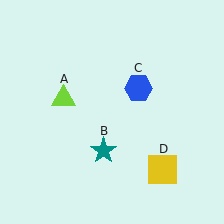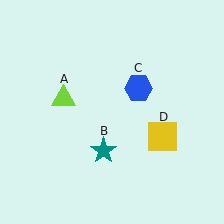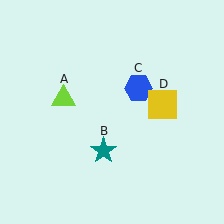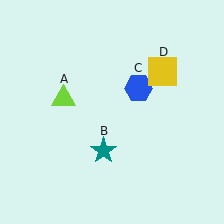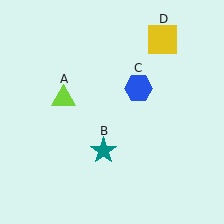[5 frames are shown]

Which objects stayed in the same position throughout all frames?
Lime triangle (object A) and teal star (object B) and blue hexagon (object C) remained stationary.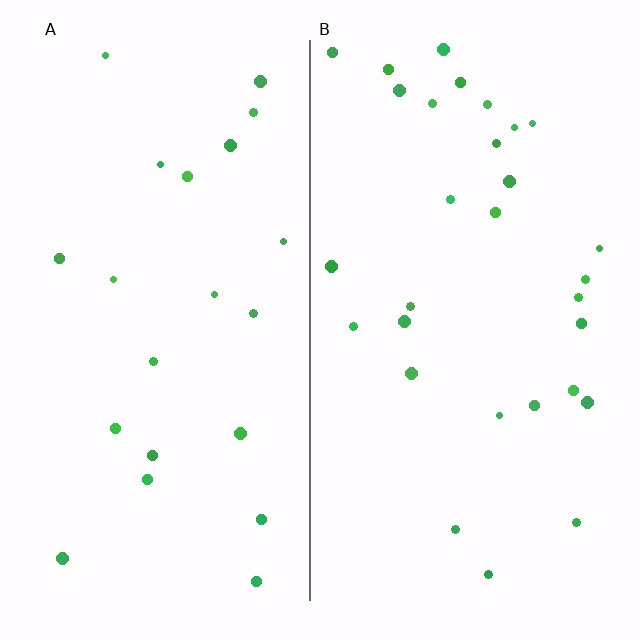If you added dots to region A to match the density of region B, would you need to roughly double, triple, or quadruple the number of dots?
Approximately double.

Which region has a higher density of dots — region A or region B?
B (the right).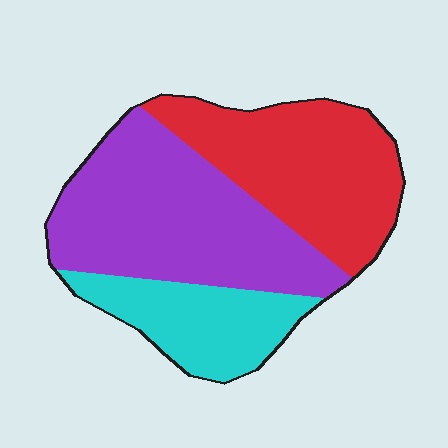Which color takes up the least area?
Cyan, at roughly 20%.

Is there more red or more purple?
Purple.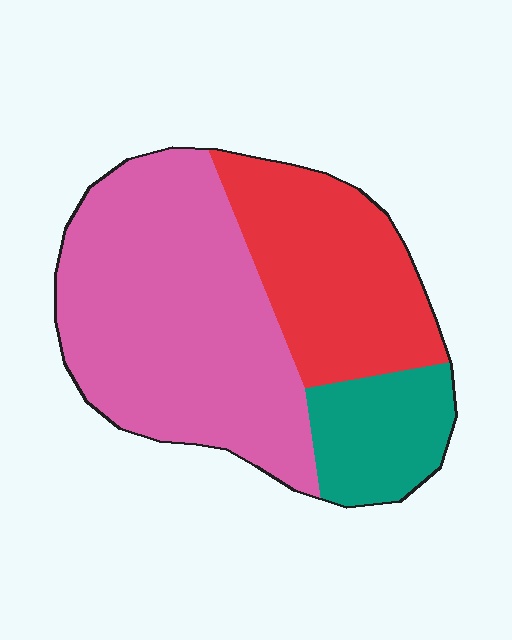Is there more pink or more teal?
Pink.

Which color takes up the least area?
Teal, at roughly 15%.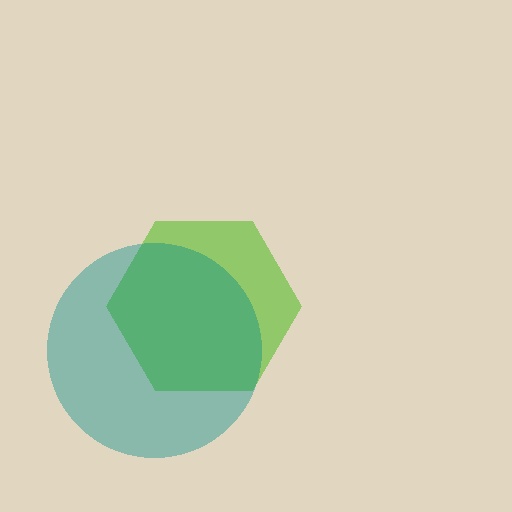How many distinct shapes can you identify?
There are 2 distinct shapes: a lime hexagon, a teal circle.